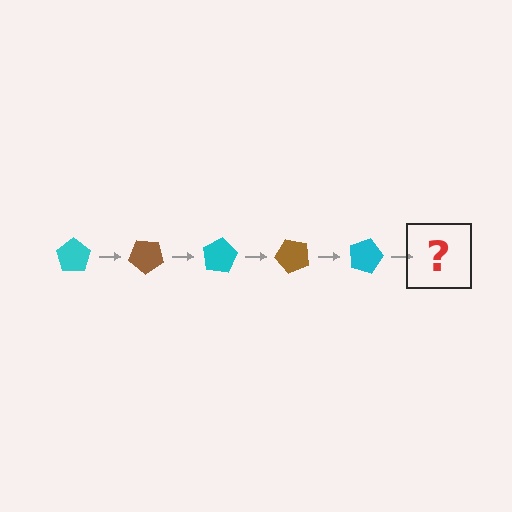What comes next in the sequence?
The next element should be a brown pentagon, rotated 200 degrees from the start.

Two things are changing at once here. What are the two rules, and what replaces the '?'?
The two rules are that it rotates 40 degrees each step and the color cycles through cyan and brown. The '?' should be a brown pentagon, rotated 200 degrees from the start.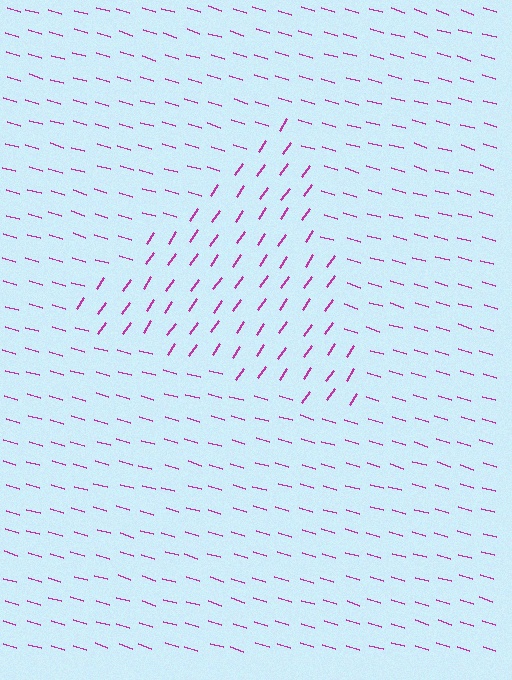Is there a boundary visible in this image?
Yes, there is a texture boundary formed by a change in line orientation.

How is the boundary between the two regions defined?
The boundary is defined purely by a change in line orientation (approximately 72 degrees difference). All lines are the same color and thickness.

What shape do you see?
I see a triangle.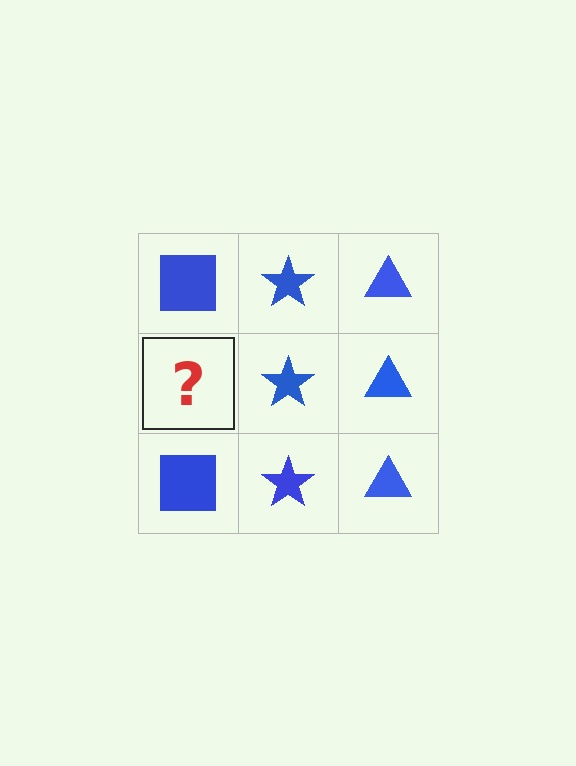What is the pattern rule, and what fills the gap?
The rule is that each column has a consistent shape. The gap should be filled with a blue square.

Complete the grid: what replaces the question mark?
The question mark should be replaced with a blue square.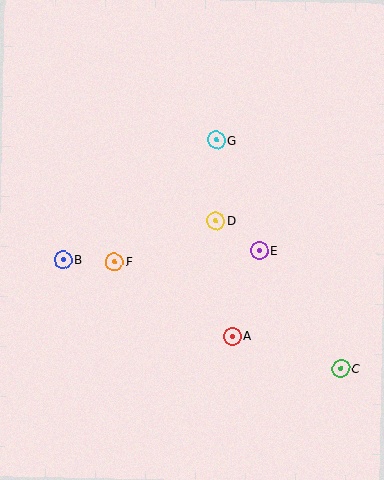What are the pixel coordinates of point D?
Point D is at (216, 221).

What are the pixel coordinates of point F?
Point F is at (115, 262).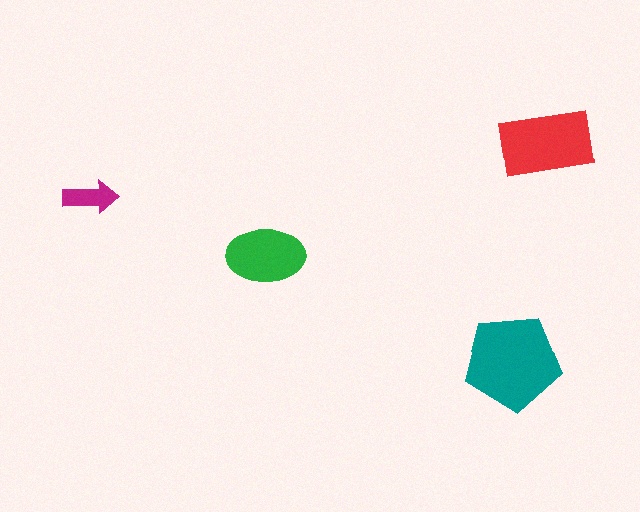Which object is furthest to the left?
The magenta arrow is leftmost.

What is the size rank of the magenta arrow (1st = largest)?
4th.